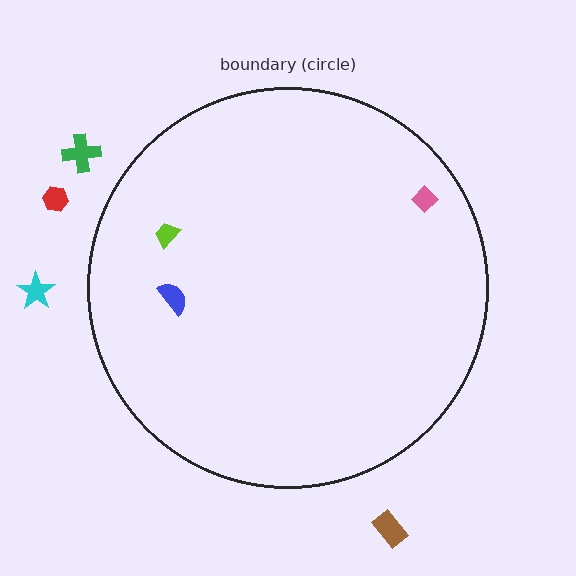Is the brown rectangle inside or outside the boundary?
Outside.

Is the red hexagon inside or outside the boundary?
Outside.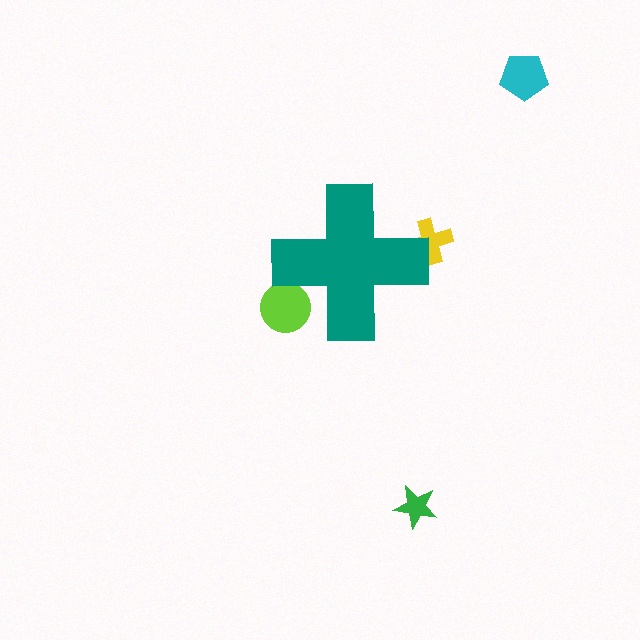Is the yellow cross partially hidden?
Yes, the yellow cross is partially hidden behind the teal cross.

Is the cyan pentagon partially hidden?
No, the cyan pentagon is fully visible.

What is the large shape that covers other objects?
A teal cross.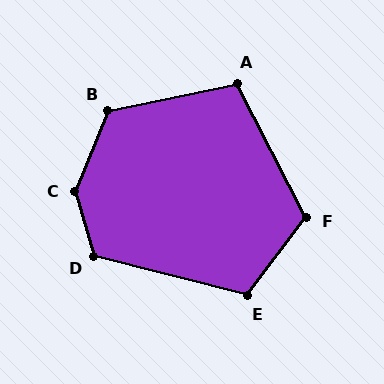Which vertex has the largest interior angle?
C, at approximately 141 degrees.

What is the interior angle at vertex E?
Approximately 113 degrees (obtuse).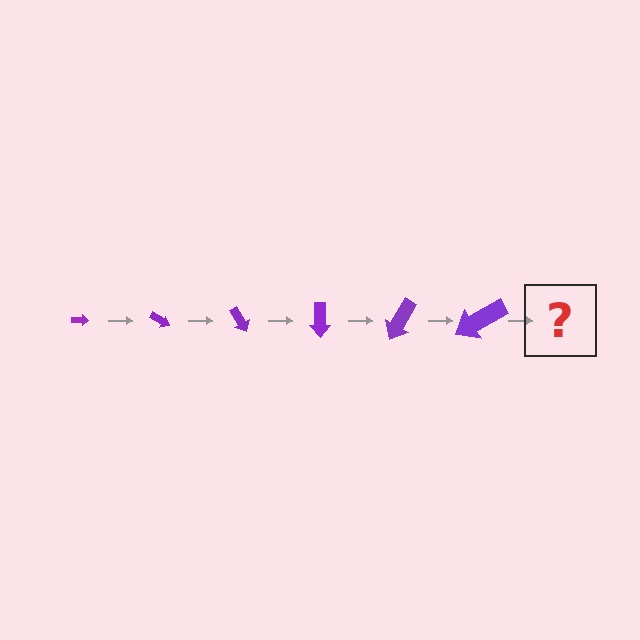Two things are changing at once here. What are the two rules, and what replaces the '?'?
The two rules are that the arrow grows larger each step and it rotates 30 degrees each step. The '?' should be an arrow, larger than the previous one and rotated 180 degrees from the start.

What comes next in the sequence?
The next element should be an arrow, larger than the previous one and rotated 180 degrees from the start.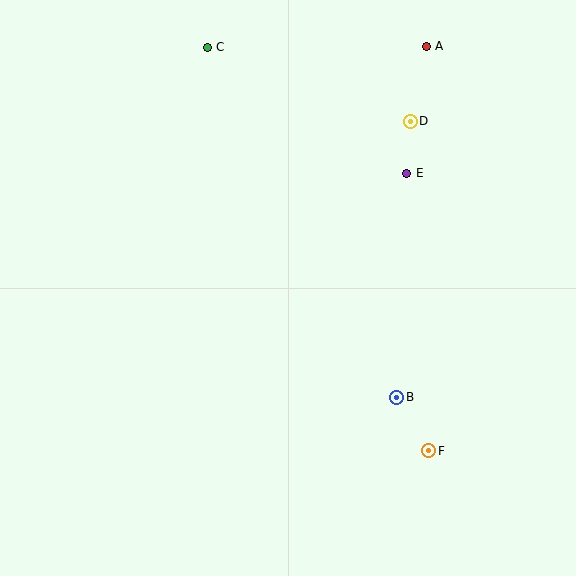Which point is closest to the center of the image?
Point B at (397, 397) is closest to the center.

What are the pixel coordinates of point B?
Point B is at (397, 397).